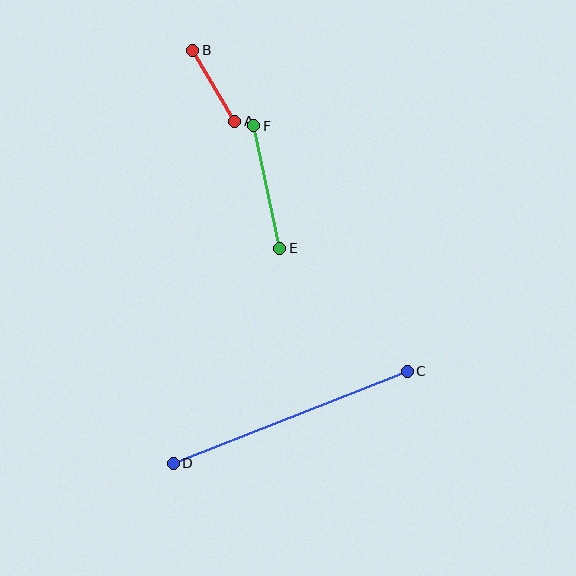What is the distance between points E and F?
The distance is approximately 125 pixels.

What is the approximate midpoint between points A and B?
The midpoint is at approximately (214, 86) pixels.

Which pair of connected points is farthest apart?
Points C and D are farthest apart.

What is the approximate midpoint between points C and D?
The midpoint is at approximately (290, 417) pixels.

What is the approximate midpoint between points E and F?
The midpoint is at approximately (267, 187) pixels.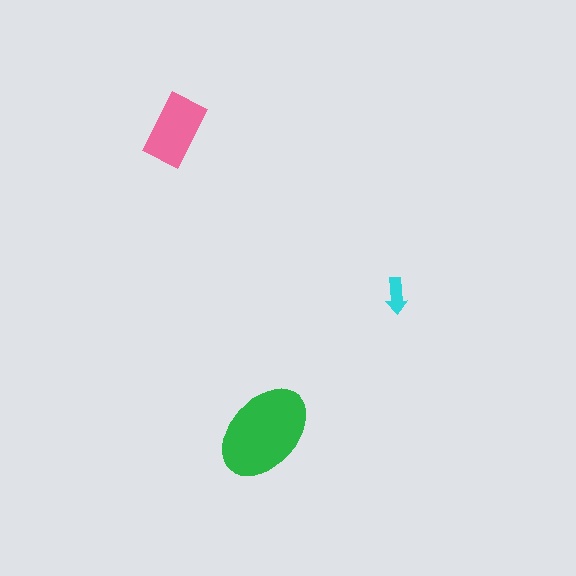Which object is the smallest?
The cyan arrow.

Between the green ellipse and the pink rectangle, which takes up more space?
The green ellipse.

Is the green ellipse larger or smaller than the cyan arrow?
Larger.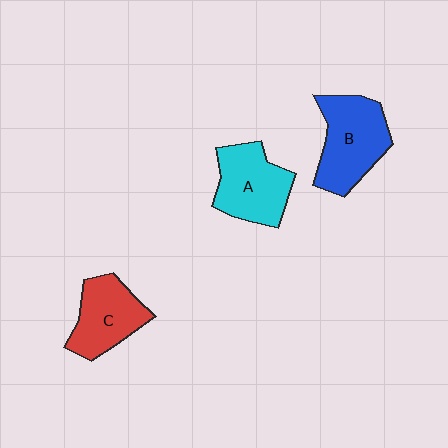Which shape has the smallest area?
Shape C (red).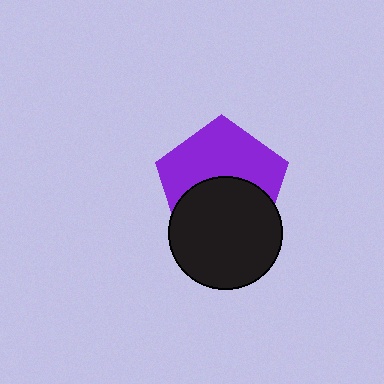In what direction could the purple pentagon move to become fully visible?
The purple pentagon could move up. That would shift it out from behind the black circle entirely.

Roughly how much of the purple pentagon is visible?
About half of it is visible (roughly 54%).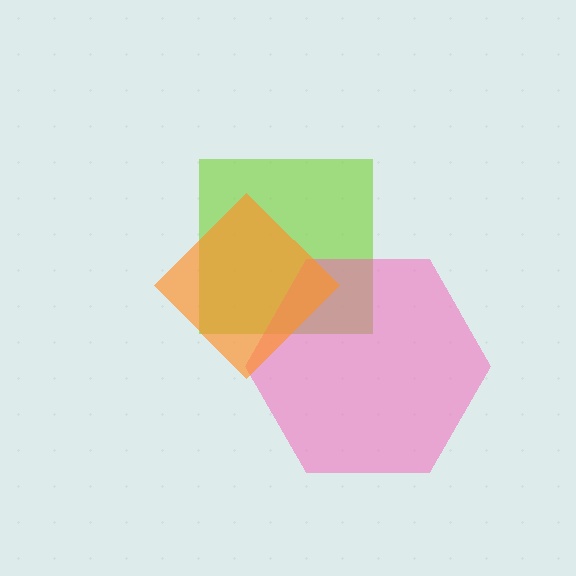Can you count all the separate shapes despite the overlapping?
Yes, there are 3 separate shapes.